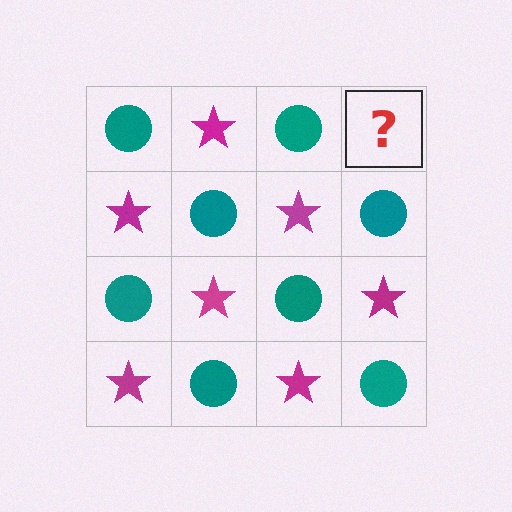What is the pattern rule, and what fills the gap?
The rule is that it alternates teal circle and magenta star in a checkerboard pattern. The gap should be filled with a magenta star.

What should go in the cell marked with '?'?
The missing cell should contain a magenta star.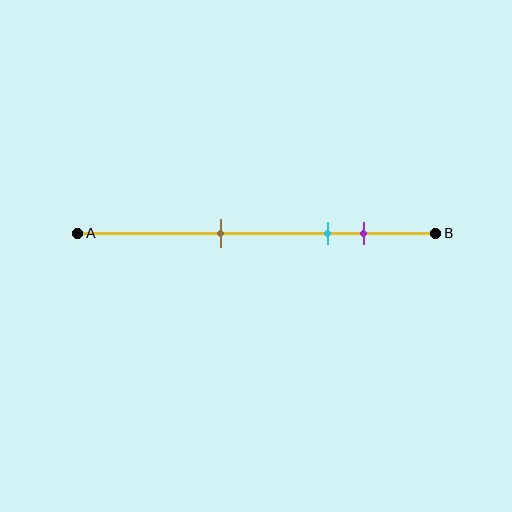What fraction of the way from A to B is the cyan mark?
The cyan mark is approximately 70% (0.7) of the way from A to B.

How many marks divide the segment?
There are 3 marks dividing the segment.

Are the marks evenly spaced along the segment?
No, the marks are not evenly spaced.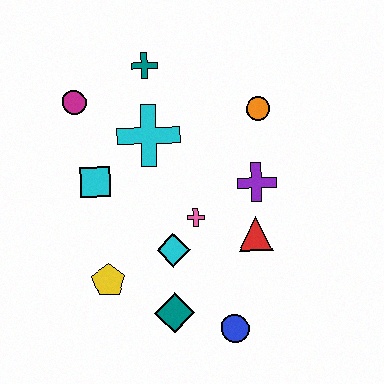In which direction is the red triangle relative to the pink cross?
The red triangle is to the right of the pink cross.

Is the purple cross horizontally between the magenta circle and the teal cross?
No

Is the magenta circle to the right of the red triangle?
No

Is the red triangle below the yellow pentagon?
No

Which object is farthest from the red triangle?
The magenta circle is farthest from the red triangle.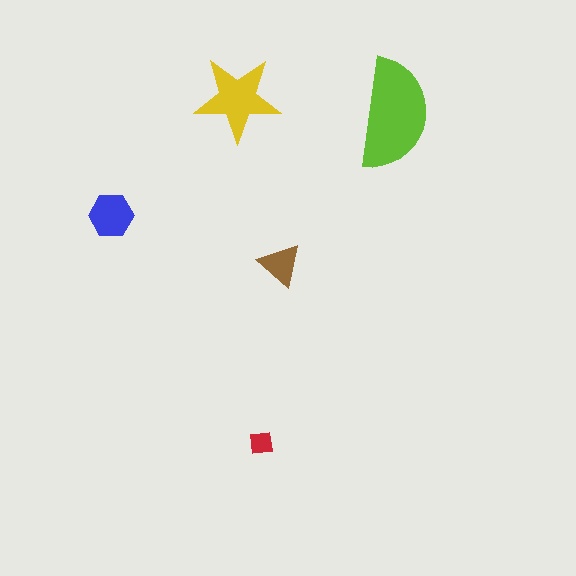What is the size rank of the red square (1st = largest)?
5th.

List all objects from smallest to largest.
The red square, the brown triangle, the blue hexagon, the yellow star, the lime semicircle.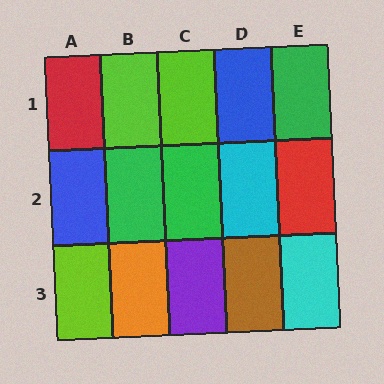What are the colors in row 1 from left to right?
Red, lime, lime, blue, green.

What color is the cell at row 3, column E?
Cyan.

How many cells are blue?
2 cells are blue.